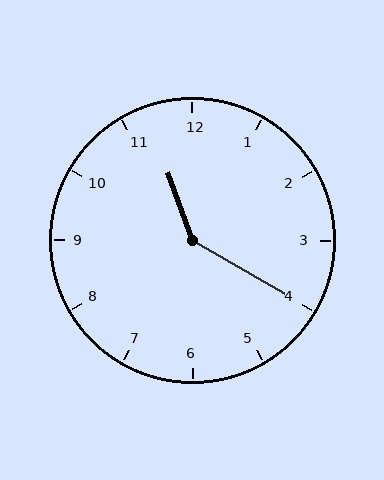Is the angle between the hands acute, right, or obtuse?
It is obtuse.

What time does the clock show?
11:20.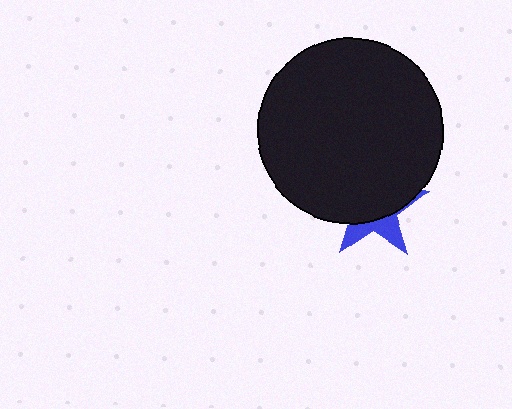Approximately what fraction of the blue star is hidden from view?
Roughly 68% of the blue star is hidden behind the black circle.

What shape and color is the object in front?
The object in front is a black circle.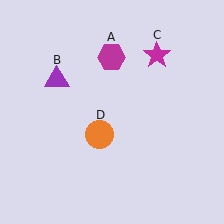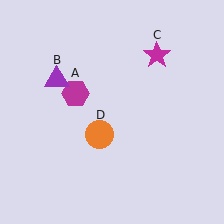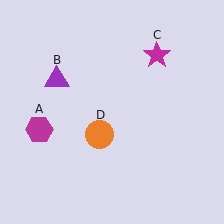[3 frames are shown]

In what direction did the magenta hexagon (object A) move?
The magenta hexagon (object A) moved down and to the left.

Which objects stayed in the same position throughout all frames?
Purple triangle (object B) and magenta star (object C) and orange circle (object D) remained stationary.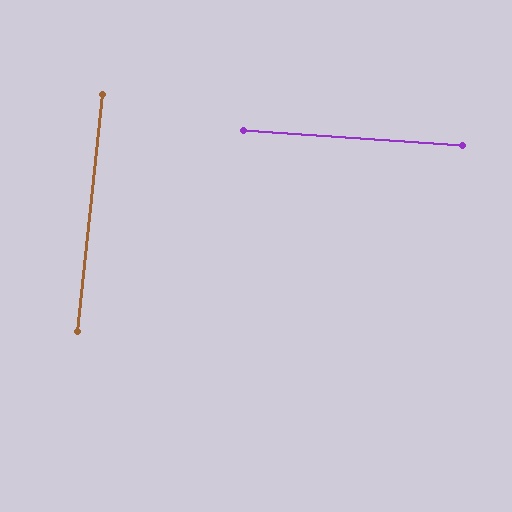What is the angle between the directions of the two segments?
Approximately 88 degrees.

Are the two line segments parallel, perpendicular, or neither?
Perpendicular — they meet at approximately 88°.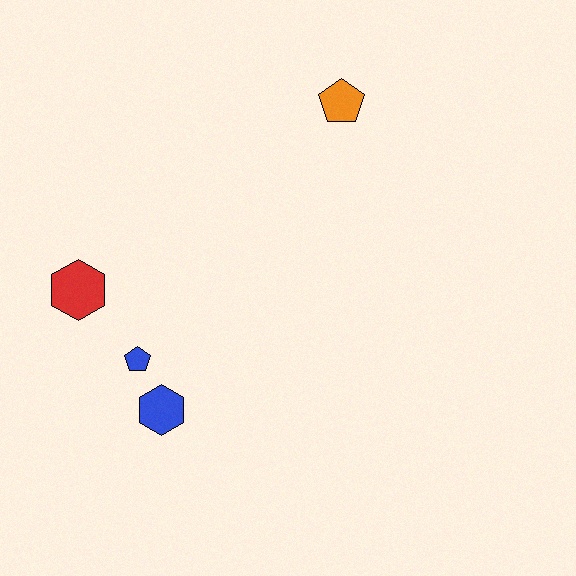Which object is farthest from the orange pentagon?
The blue hexagon is farthest from the orange pentagon.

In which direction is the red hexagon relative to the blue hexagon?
The red hexagon is above the blue hexagon.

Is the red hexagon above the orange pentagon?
No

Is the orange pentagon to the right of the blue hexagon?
Yes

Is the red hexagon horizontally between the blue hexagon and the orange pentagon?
No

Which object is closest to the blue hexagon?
The blue pentagon is closest to the blue hexagon.